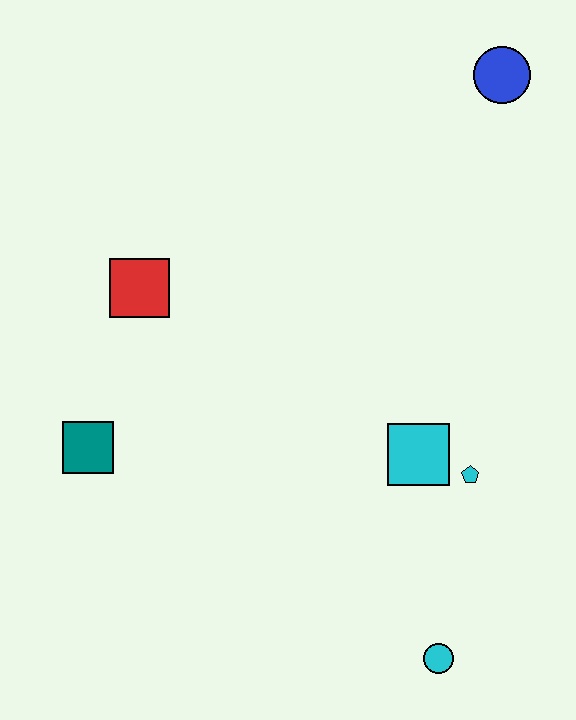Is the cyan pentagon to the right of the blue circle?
No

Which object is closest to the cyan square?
The cyan pentagon is closest to the cyan square.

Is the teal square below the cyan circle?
No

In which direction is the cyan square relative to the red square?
The cyan square is to the right of the red square.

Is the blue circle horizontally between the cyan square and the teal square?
No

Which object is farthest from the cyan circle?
The blue circle is farthest from the cyan circle.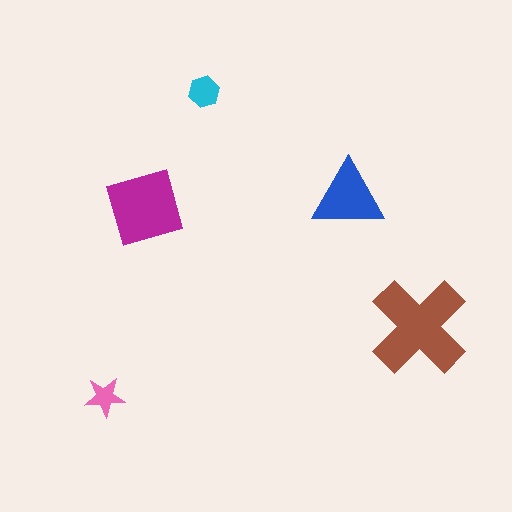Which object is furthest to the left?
The pink star is leftmost.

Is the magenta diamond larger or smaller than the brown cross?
Smaller.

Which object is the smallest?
The pink star.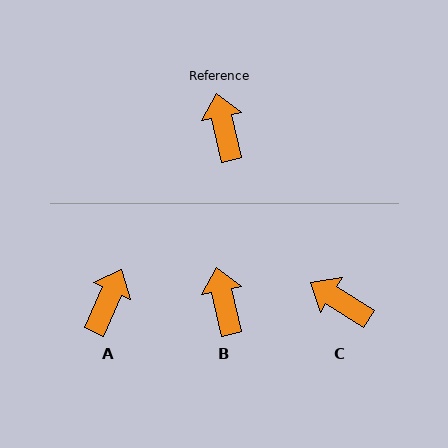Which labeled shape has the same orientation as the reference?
B.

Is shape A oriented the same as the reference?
No, it is off by about 36 degrees.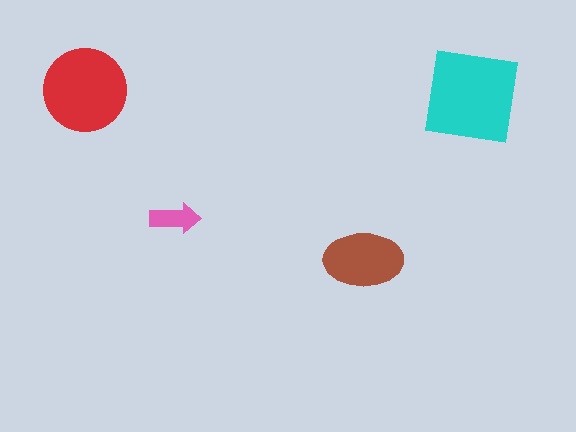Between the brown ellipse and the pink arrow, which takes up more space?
The brown ellipse.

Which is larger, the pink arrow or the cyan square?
The cyan square.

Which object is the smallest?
The pink arrow.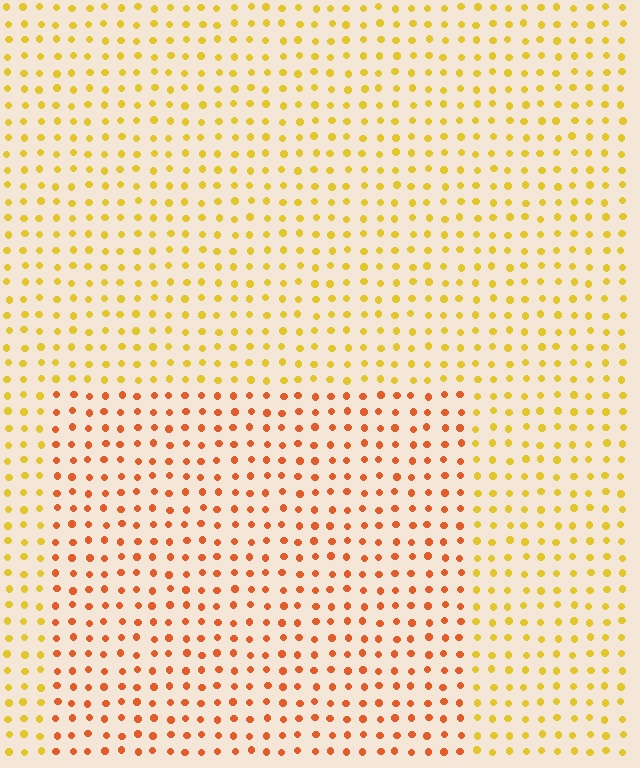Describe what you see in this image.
The image is filled with small yellow elements in a uniform arrangement. A rectangle-shaped region is visible where the elements are tinted to a slightly different hue, forming a subtle color boundary.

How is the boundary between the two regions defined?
The boundary is defined purely by a slight shift in hue (about 35 degrees). Spacing, size, and orientation are identical on both sides.